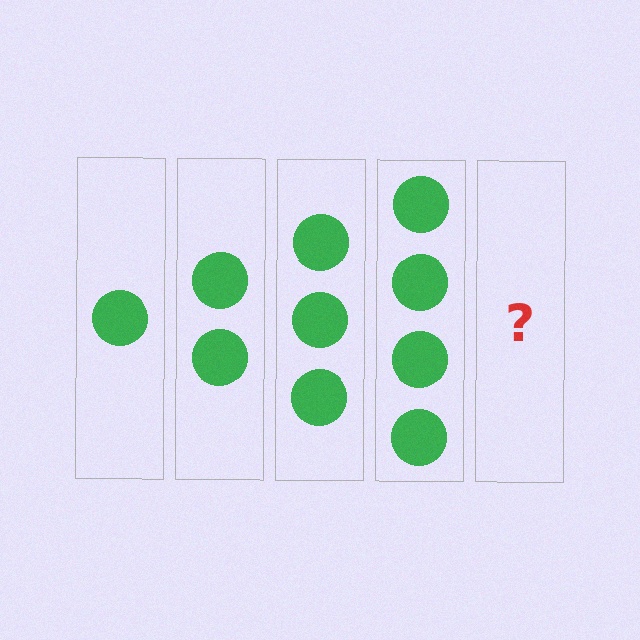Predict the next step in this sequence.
The next step is 5 circles.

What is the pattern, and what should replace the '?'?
The pattern is that each step adds one more circle. The '?' should be 5 circles.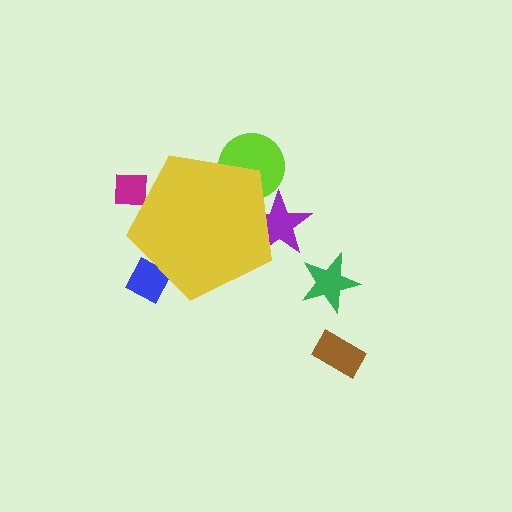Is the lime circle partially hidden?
Yes, the lime circle is partially hidden behind the yellow pentagon.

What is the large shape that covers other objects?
A yellow pentagon.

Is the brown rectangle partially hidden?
No, the brown rectangle is fully visible.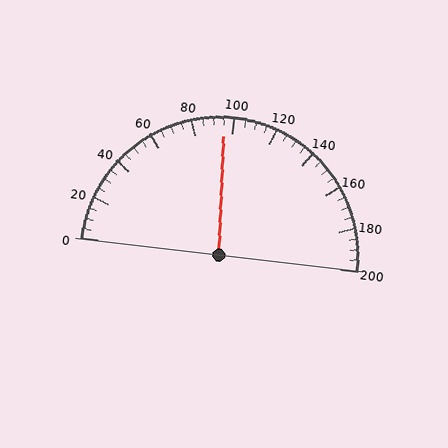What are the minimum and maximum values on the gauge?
The gauge ranges from 0 to 200.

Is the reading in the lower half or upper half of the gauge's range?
The reading is in the lower half of the range (0 to 200).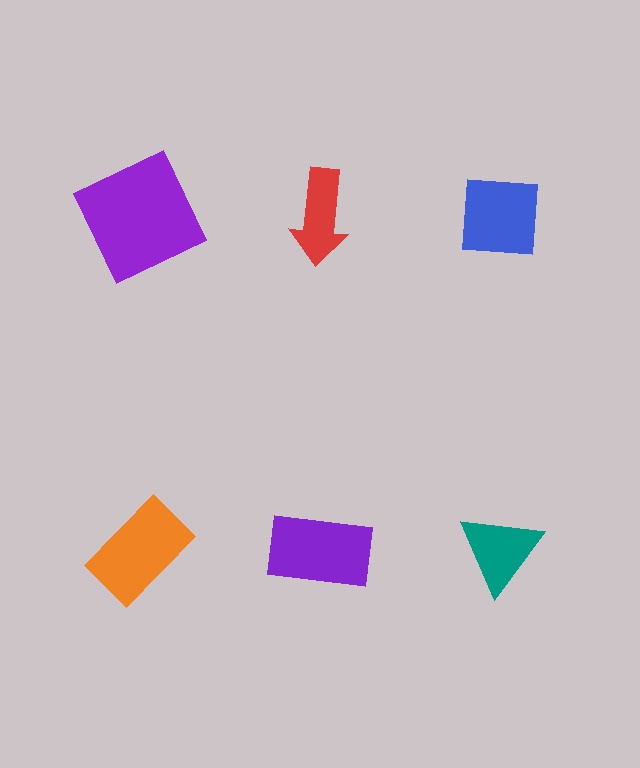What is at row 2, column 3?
A teal triangle.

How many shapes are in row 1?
3 shapes.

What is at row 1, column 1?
A purple square.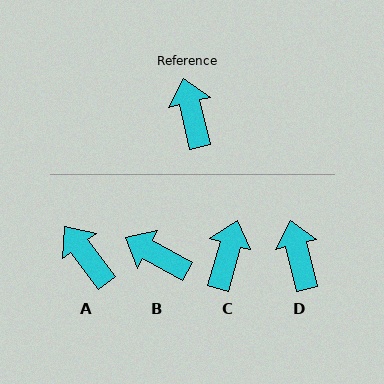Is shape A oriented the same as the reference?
No, it is off by about 23 degrees.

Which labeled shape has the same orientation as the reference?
D.